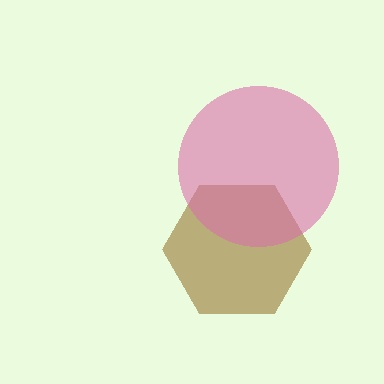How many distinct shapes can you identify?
There are 2 distinct shapes: a brown hexagon, a pink circle.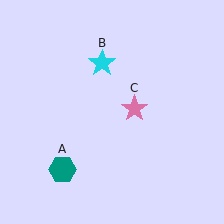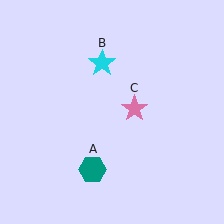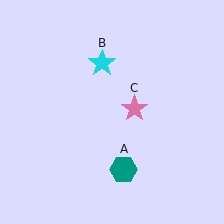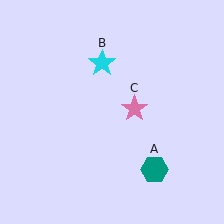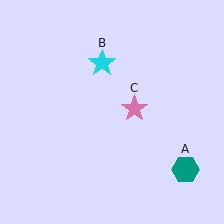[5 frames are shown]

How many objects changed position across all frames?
1 object changed position: teal hexagon (object A).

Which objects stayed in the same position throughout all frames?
Cyan star (object B) and pink star (object C) remained stationary.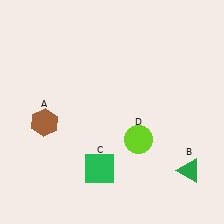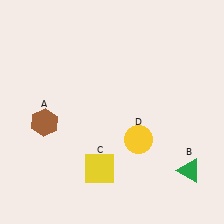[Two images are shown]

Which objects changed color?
C changed from green to yellow. D changed from lime to yellow.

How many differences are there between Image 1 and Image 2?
There are 2 differences between the two images.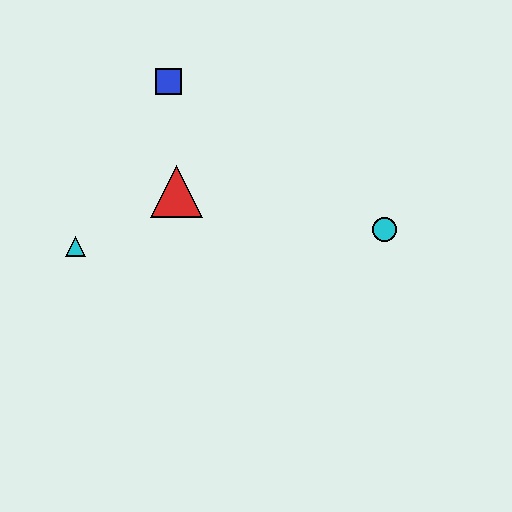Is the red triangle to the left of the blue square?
No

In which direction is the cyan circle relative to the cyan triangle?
The cyan circle is to the right of the cyan triangle.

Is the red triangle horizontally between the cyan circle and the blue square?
Yes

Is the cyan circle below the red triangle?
Yes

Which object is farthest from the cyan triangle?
The cyan circle is farthest from the cyan triangle.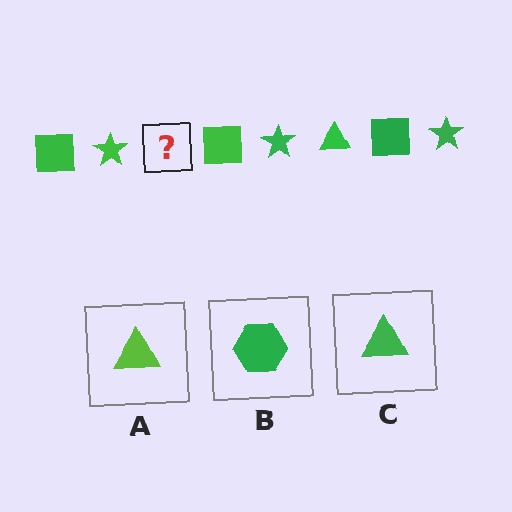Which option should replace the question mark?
Option C.